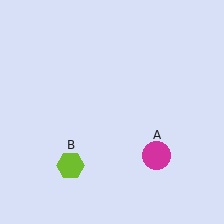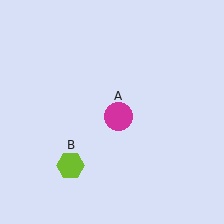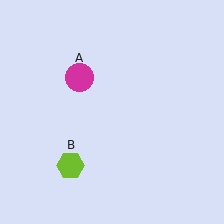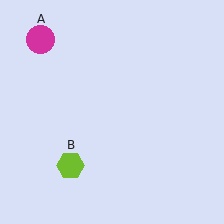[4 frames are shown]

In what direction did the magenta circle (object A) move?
The magenta circle (object A) moved up and to the left.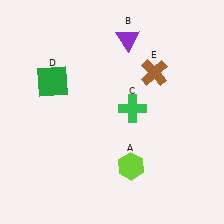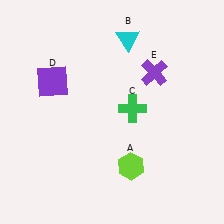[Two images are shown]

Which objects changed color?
B changed from purple to cyan. D changed from green to purple. E changed from brown to purple.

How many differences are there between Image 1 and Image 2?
There are 3 differences between the two images.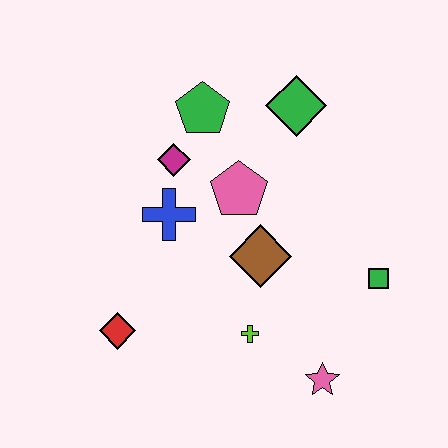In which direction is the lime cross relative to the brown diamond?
The lime cross is below the brown diamond.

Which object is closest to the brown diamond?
The pink pentagon is closest to the brown diamond.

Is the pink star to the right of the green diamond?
Yes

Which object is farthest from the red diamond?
The green diamond is farthest from the red diamond.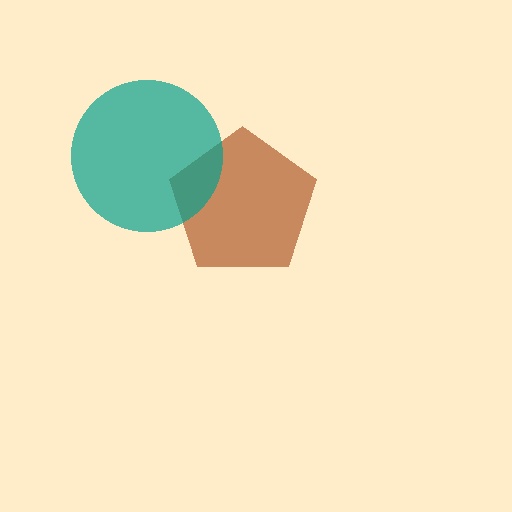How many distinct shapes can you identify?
There are 2 distinct shapes: a brown pentagon, a teal circle.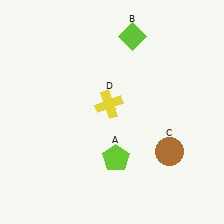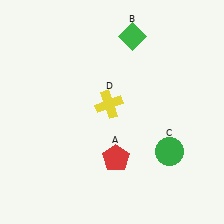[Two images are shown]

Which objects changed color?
A changed from lime to red. B changed from lime to green. C changed from brown to green.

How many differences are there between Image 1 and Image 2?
There are 3 differences between the two images.